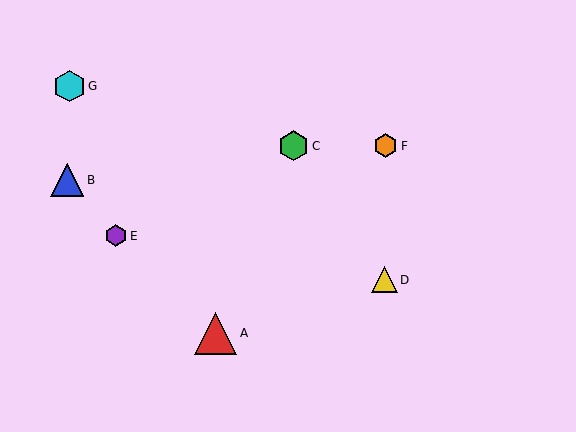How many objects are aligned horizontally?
2 objects (C, F) are aligned horizontally.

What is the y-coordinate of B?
Object B is at y≈180.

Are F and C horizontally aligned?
Yes, both are at y≈146.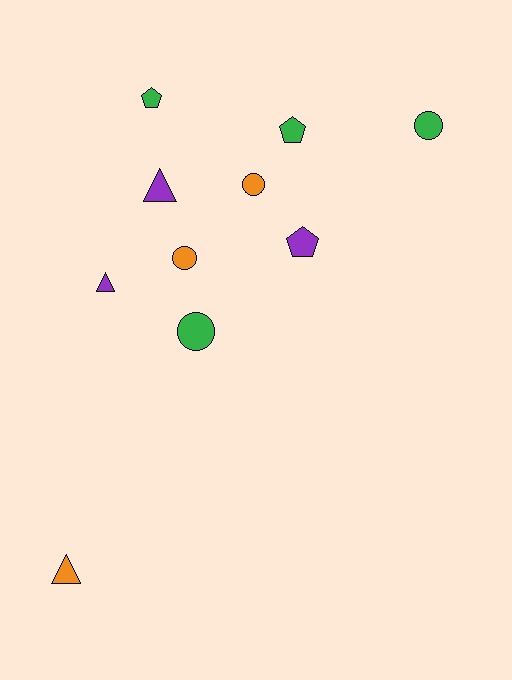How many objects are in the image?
There are 10 objects.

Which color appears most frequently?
Green, with 4 objects.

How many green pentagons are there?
There are 2 green pentagons.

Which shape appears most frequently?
Circle, with 4 objects.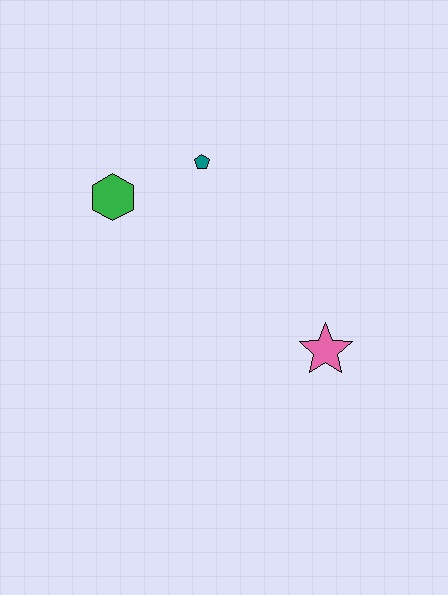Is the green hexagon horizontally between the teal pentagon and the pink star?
No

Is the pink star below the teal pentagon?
Yes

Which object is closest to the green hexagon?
The teal pentagon is closest to the green hexagon.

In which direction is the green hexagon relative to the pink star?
The green hexagon is to the left of the pink star.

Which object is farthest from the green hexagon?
The pink star is farthest from the green hexagon.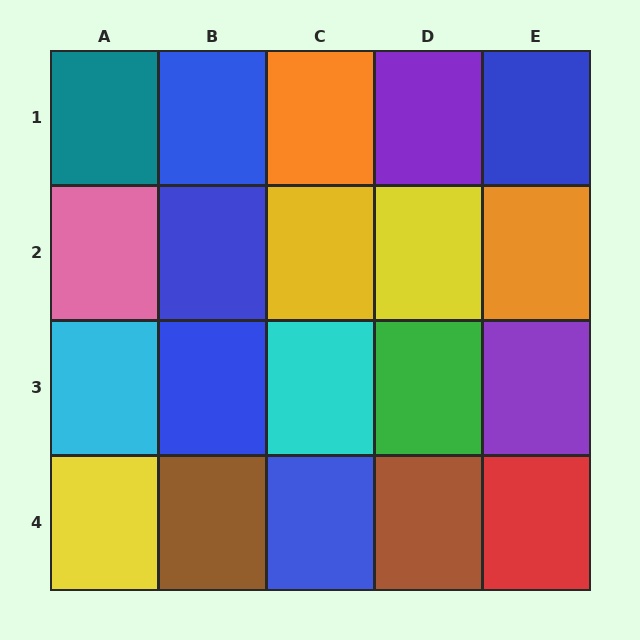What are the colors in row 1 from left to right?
Teal, blue, orange, purple, blue.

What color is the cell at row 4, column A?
Yellow.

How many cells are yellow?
3 cells are yellow.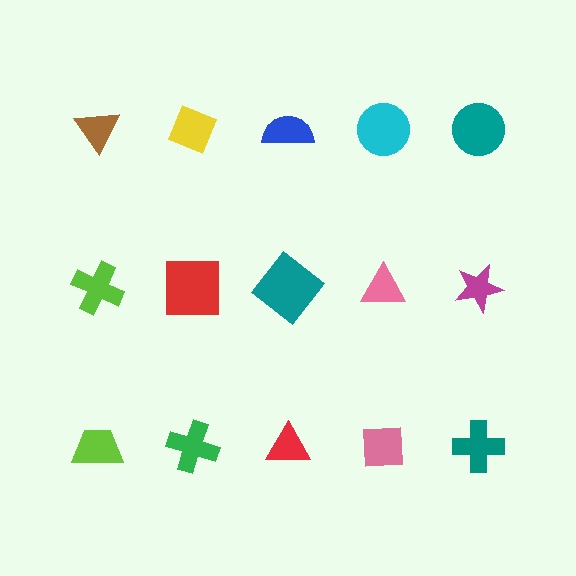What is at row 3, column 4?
A pink square.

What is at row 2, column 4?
A pink triangle.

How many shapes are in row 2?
5 shapes.